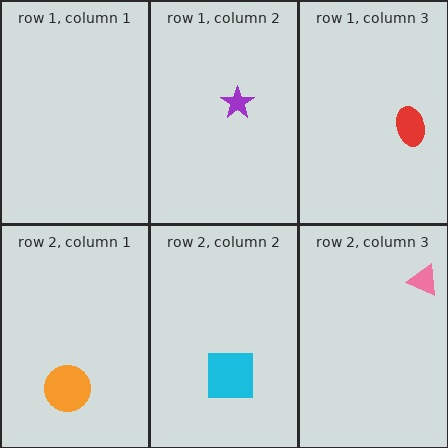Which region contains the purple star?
The row 1, column 2 region.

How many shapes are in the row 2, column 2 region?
1.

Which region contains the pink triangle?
The row 2, column 3 region.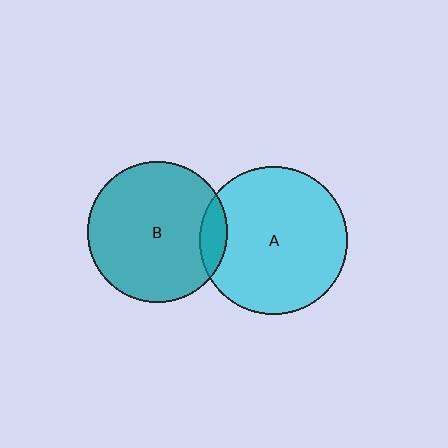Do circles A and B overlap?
Yes.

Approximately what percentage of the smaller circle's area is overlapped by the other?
Approximately 10%.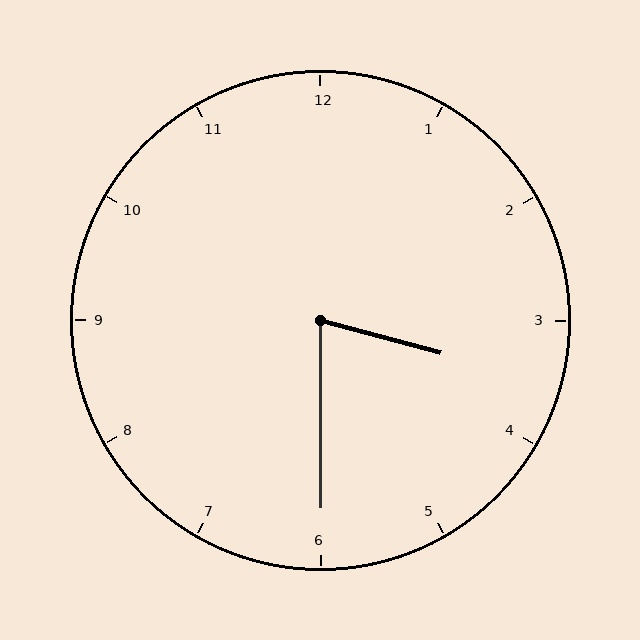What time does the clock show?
3:30.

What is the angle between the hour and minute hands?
Approximately 75 degrees.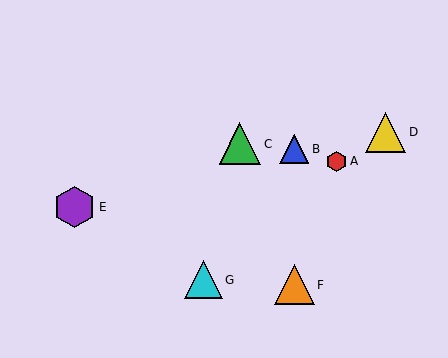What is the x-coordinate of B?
Object B is at x≈294.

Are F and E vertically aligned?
No, F is at x≈294 and E is at x≈75.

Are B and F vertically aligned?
Yes, both are at x≈294.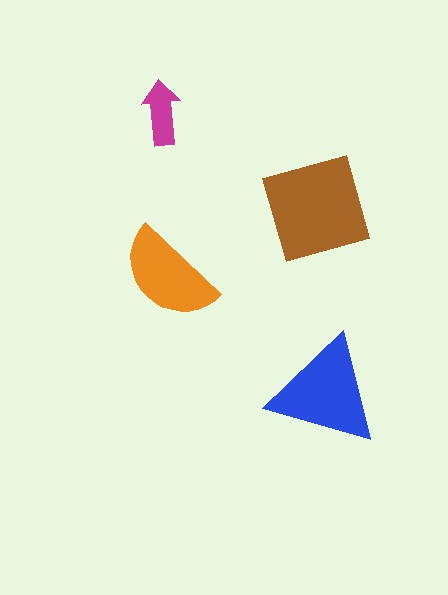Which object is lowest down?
The blue triangle is bottommost.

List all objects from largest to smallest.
The brown diamond, the blue triangle, the orange semicircle, the magenta arrow.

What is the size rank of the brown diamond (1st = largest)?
1st.